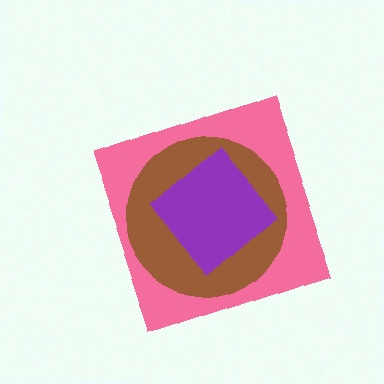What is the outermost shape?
The pink diamond.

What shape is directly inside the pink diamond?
The brown circle.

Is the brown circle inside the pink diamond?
Yes.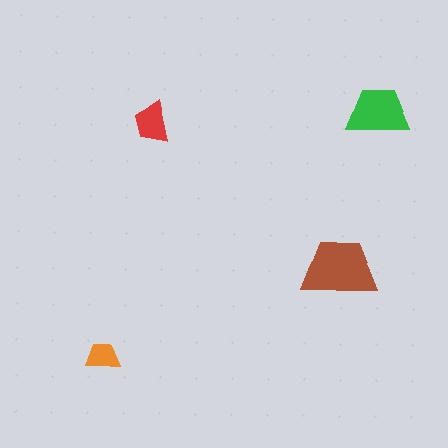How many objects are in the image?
There are 4 objects in the image.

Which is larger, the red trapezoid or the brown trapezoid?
The brown one.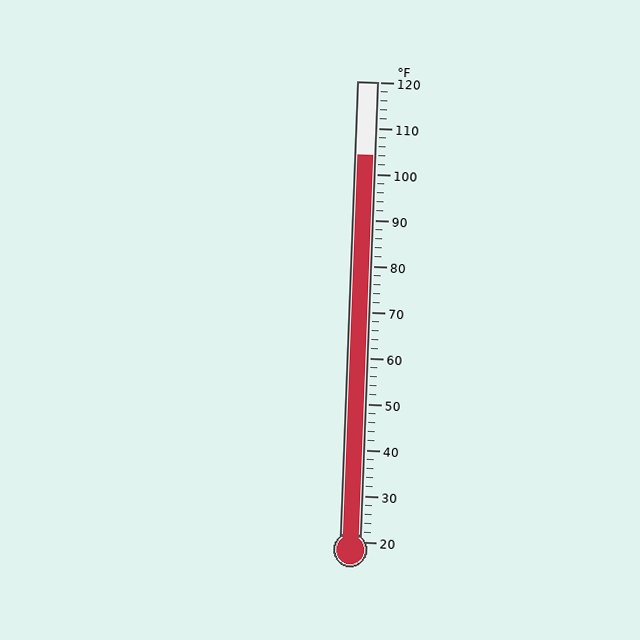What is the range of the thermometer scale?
The thermometer scale ranges from 20°F to 120°F.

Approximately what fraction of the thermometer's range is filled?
The thermometer is filled to approximately 85% of its range.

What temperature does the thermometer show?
The thermometer shows approximately 104°F.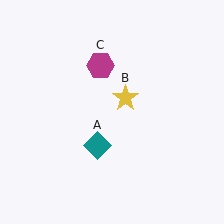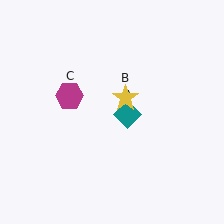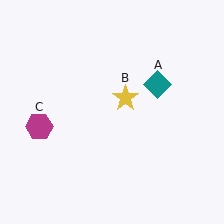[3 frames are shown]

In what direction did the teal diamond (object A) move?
The teal diamond (object A) moved up and to the right.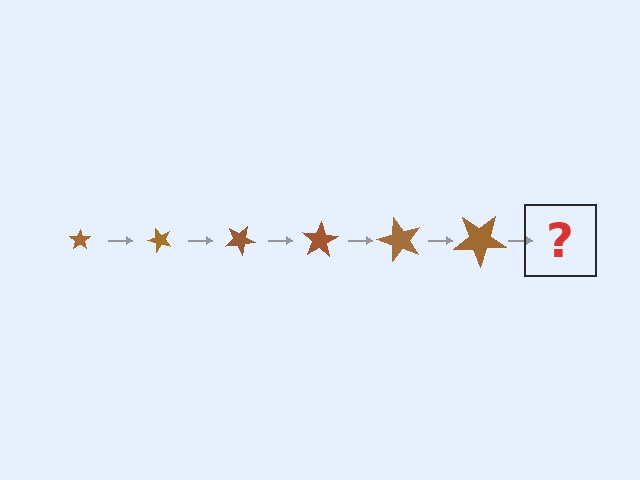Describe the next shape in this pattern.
It should be a star, larger than the previous one and rotated 300 degrees from the start.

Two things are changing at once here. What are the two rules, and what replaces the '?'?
The two rules are that the star grows larger each step and it rotates 50 degrees each step. The '?' should be a star, larger than the previous one and rotated 300 degrees from the start.